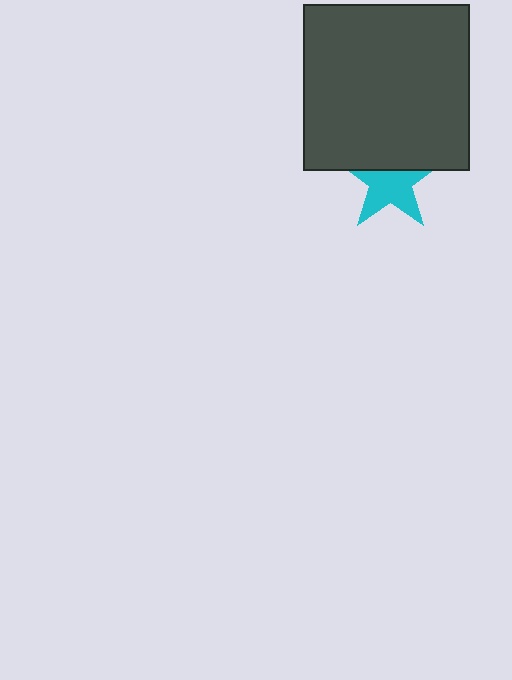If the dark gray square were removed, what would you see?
You would see the complete cyan star.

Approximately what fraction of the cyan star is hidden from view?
Roughly 39% of the cyan star is hidden behind the dark gray square.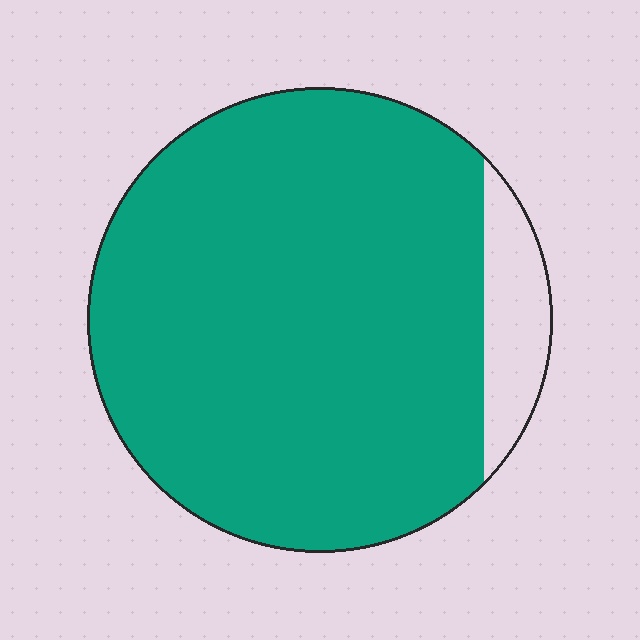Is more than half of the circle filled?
Yes.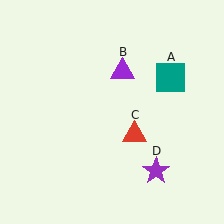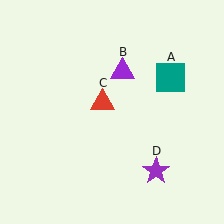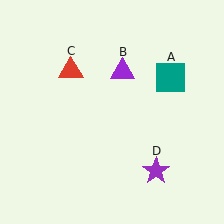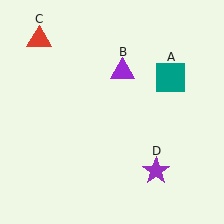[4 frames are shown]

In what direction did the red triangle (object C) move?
The red triangle (object C) moved up and to the left.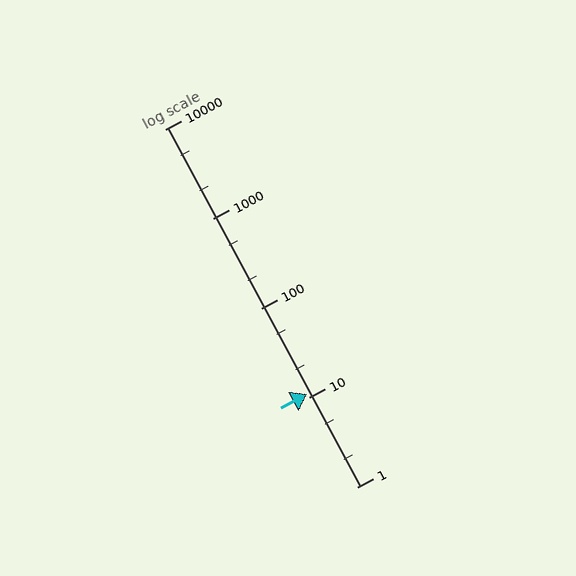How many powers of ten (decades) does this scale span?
The scale spans 4 decades, from 1 to 10000.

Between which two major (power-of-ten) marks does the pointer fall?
The pointer is between 10 and 100.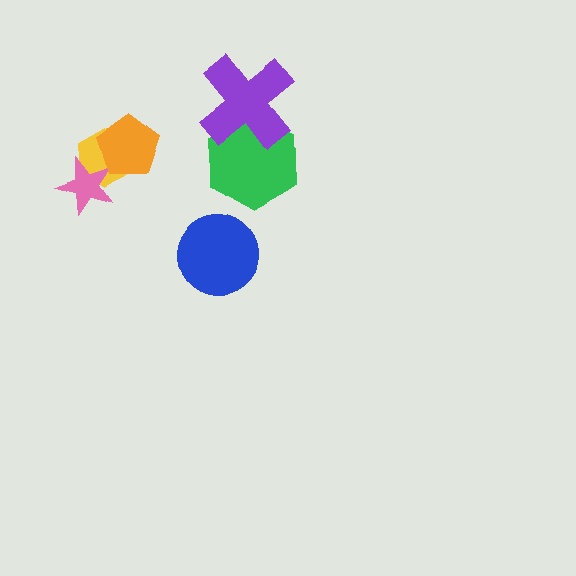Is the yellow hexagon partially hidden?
Yes, it is partially covered by another shape.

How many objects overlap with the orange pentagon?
1 object overlaps with the orange pentagon.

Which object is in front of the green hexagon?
The purple cross is in front of the green hexagon.